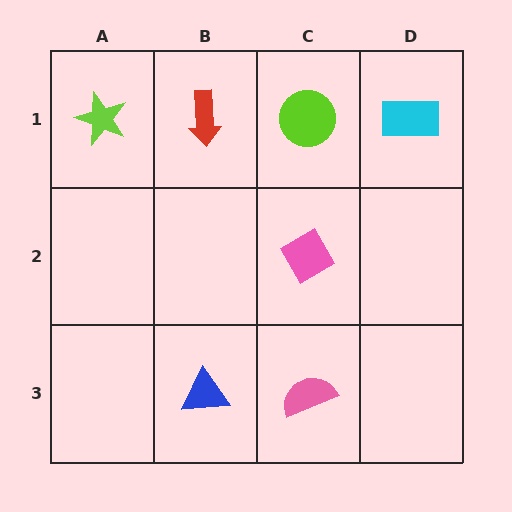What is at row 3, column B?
A blue triangle.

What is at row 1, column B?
A red arrow.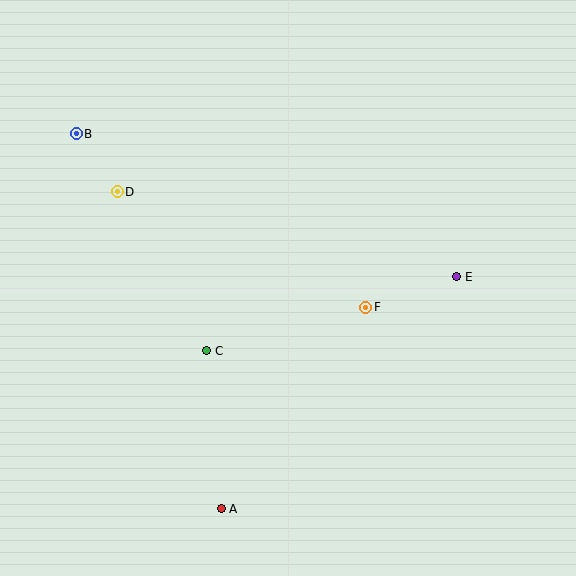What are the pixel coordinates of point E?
Point E is at (457, 277).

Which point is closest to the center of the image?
Point F at (366, 307) is closest to the center.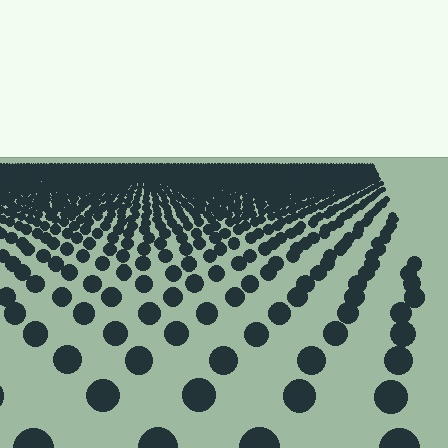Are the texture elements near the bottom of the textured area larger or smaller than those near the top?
Larger. Near the bottom, elements are closer to the viewer and appear at a bigger on-screen size.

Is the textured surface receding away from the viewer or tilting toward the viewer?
The surface is receding away from the viewer. Texture elements get smaller and denser toward the top.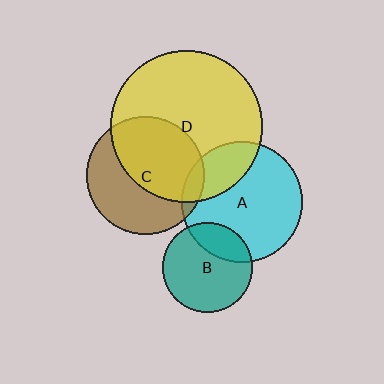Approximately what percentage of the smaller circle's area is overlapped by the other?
Approximately 10%.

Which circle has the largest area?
Circle D (yellow).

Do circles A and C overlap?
Yes.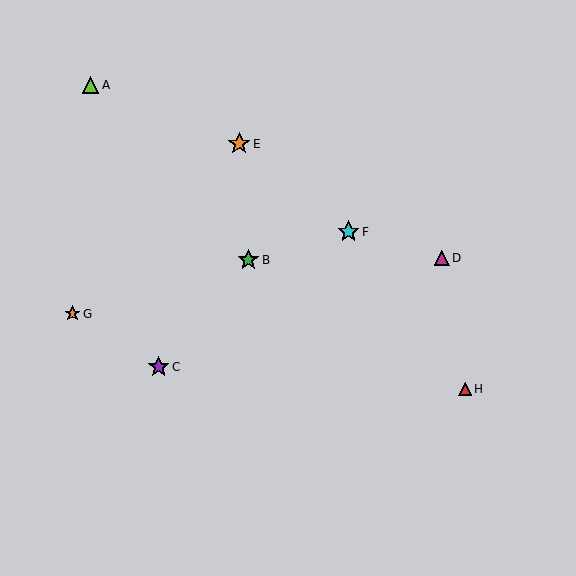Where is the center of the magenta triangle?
The center of the magenta triangle is at (442, 258).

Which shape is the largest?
The orange star (labeled E) is the largest.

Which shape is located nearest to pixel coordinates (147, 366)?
The purple star (labeled C) at (159, 367) is nearest to that location.